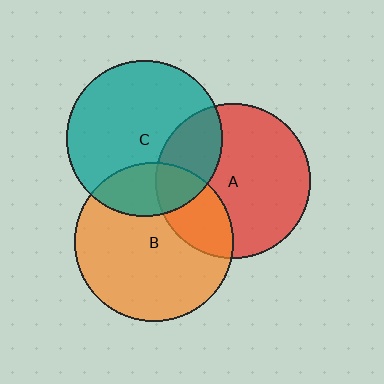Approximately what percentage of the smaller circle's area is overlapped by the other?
Approximately 25%.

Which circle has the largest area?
Circle B (orange).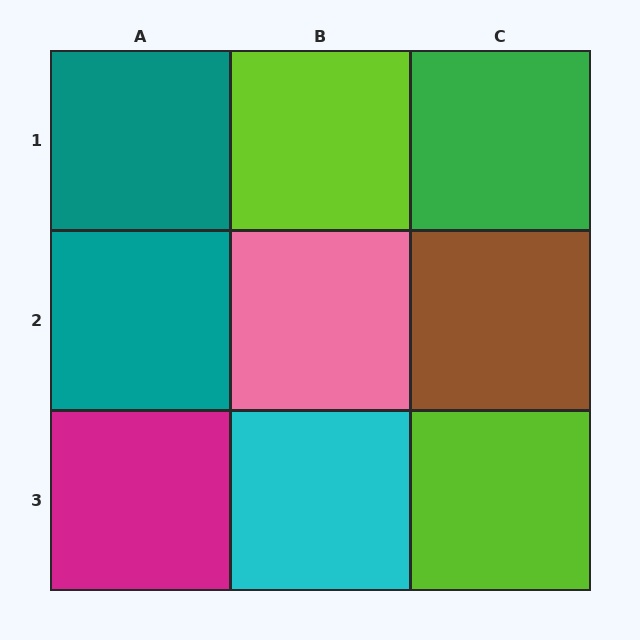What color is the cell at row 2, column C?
Brown.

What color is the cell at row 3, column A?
Magenta.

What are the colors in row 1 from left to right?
Teal, lime, green.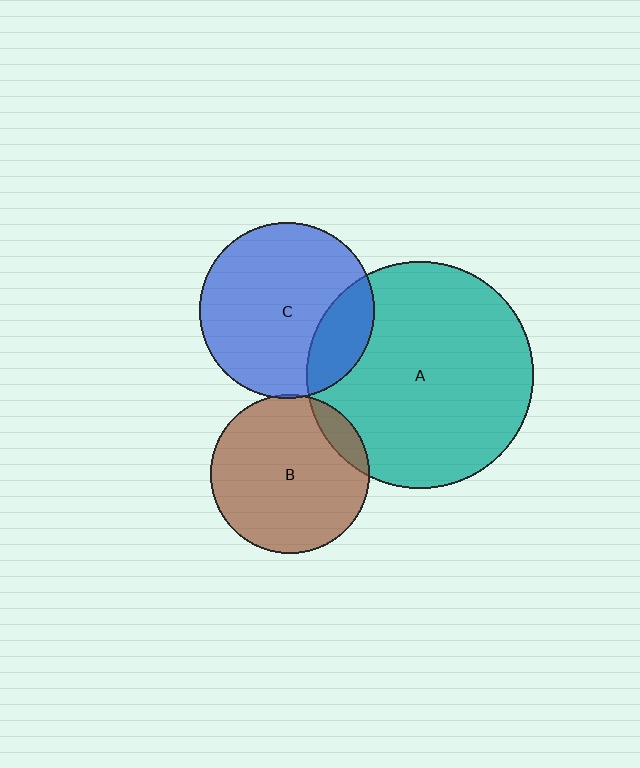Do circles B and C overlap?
Yes.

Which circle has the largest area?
Circle A (teal).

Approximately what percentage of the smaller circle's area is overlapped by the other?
Approximately 5%.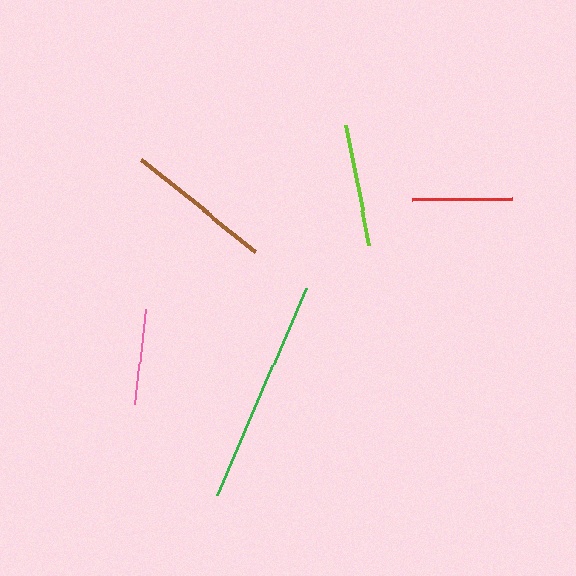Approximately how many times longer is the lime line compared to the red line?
The lime line is approximately 1.2 times the length of the red line.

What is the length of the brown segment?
The brown segment is approximately 147 pixels long.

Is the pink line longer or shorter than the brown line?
The brown line is longer than the pink line.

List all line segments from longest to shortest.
From longest to shortest: green, brown, lime, red, pink.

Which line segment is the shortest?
The pink line is the shortest at approximately 95 pixels.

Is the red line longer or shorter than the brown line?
The brown line is longer than the red line.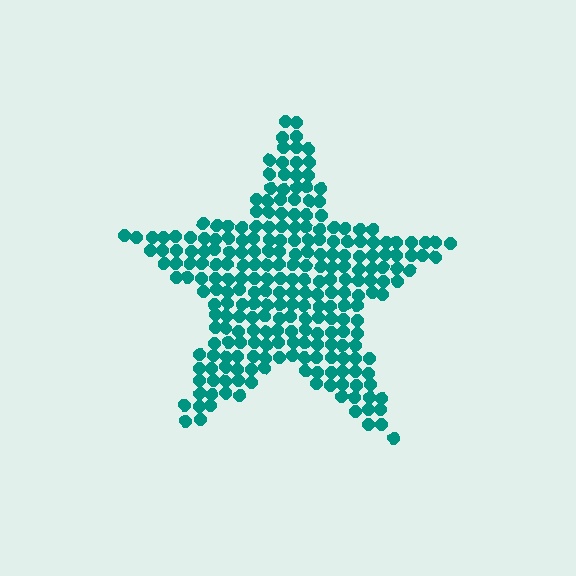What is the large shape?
The large shape is a star.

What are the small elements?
The small elements are circles.